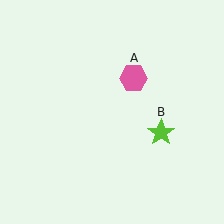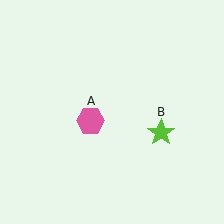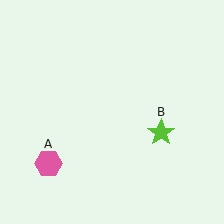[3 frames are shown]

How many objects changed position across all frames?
1 object changed position: pink hexagon (object A).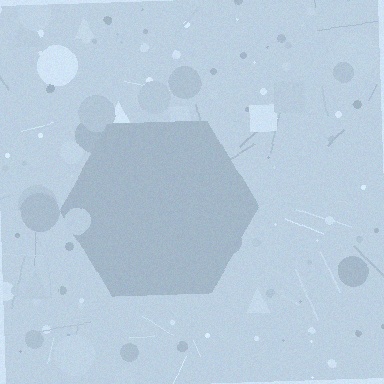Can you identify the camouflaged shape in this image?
The camouflaged shape is a hexagon.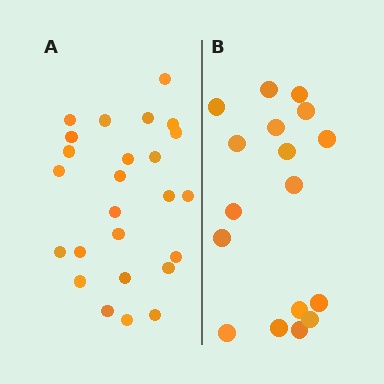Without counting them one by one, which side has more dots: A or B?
Region A (the left region) has more dots.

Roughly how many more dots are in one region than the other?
Region A has roughly 8 or so more dots than region B.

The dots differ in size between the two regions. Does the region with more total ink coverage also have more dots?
No. Region B has more total ink coverage because its dots are larger, but region A actually contains more individual dots. Total area can be misleading — the number of items is what matters here.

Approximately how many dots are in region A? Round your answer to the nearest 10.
About 20 dots. (The exact count is 25, which rounds to 20.)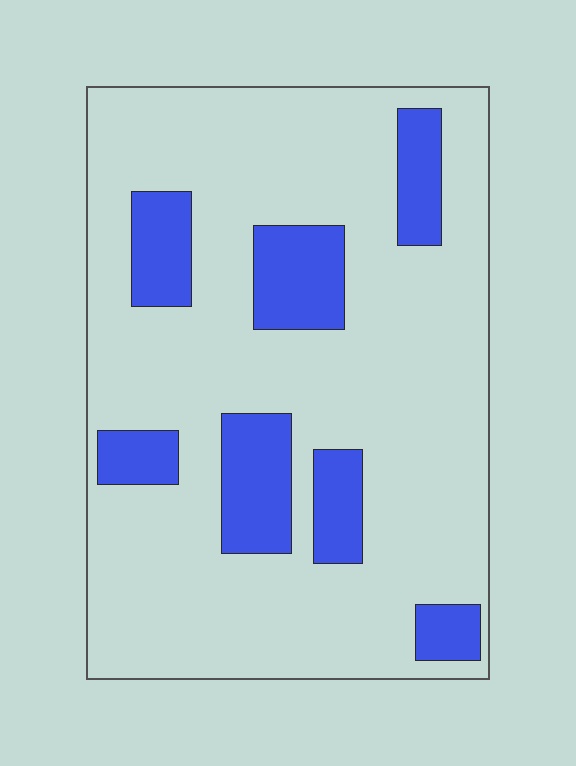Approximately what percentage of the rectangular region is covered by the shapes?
Approximately 20%.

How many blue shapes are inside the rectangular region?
7.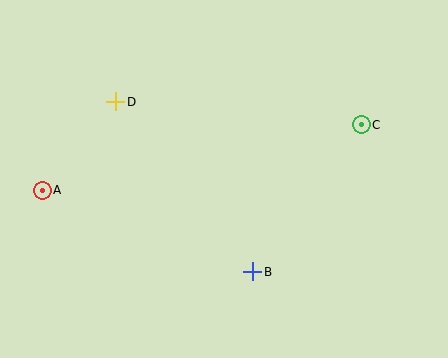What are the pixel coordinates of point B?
Point B is at (253, 272).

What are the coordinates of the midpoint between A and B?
The midpoint between A and B is at (147, 231).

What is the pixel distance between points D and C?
The distance between D and C is 246 pixels.